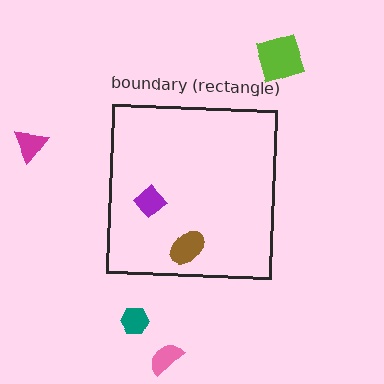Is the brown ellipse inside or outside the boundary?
Inside.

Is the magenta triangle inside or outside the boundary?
Outside.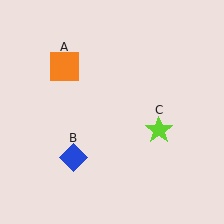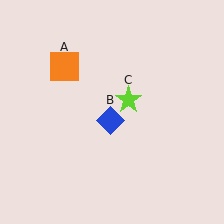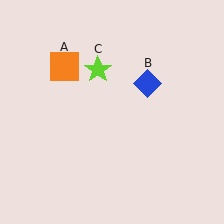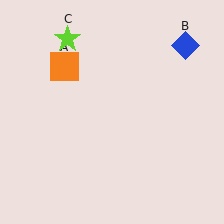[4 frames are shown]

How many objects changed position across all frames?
2 objects changed position: blue diamond (object B), lime star (object C).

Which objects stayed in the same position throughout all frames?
Orange square (object A) remained stationary.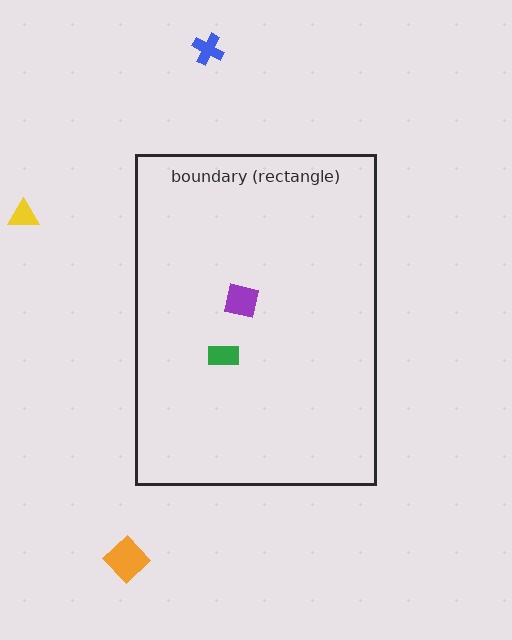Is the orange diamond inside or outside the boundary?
Outside.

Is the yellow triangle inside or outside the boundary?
Outside.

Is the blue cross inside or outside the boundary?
Outside.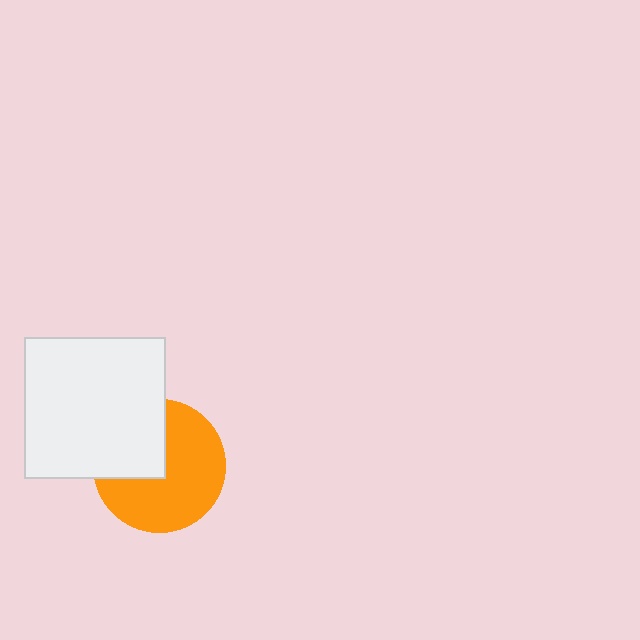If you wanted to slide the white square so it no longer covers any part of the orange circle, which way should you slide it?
Slide it toward the upper-left — that is the most direct way to separate the two shapes.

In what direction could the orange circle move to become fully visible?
The orange circle could move toward the lower-right. That would shift it out from behind the white square entirely.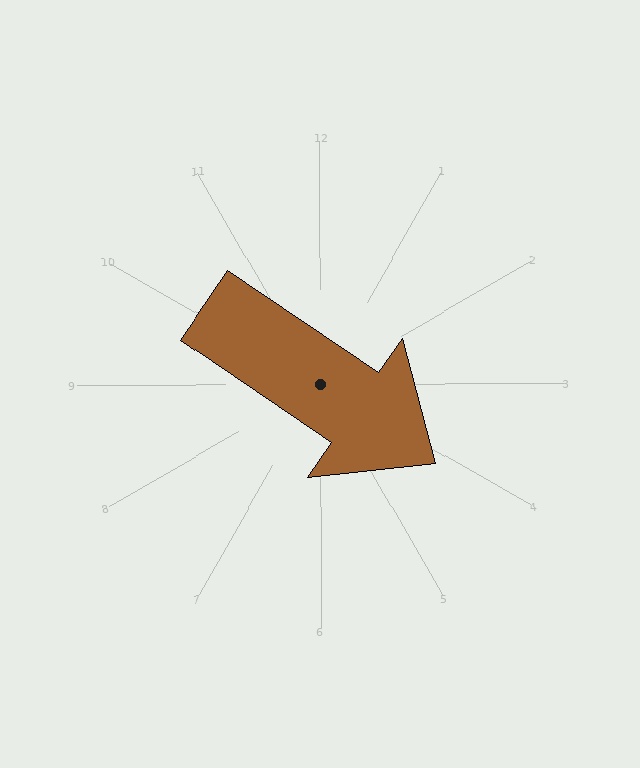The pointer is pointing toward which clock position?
Roughly 4 o'clock.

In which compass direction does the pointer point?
Southeast.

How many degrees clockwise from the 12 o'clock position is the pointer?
Approximately 124 degrees.